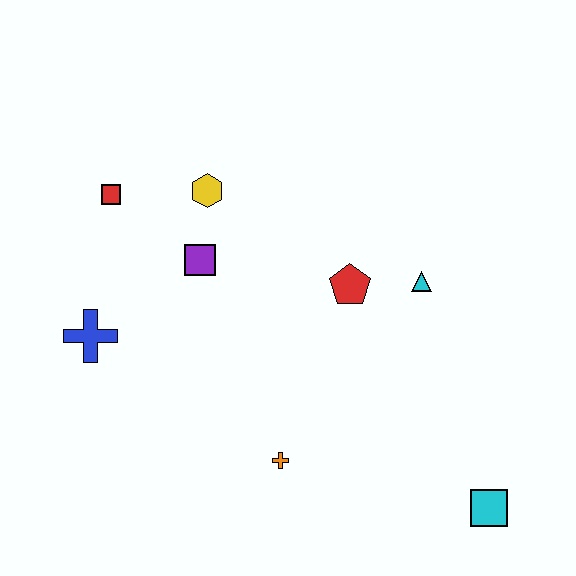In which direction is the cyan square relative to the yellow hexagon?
The cyan square is below the yellow hexagon.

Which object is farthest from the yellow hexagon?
The cyan square is farthest from the yellow hexagon.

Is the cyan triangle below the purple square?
Yes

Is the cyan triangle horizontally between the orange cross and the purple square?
No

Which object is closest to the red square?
The yellow hexagon is closest to the red square.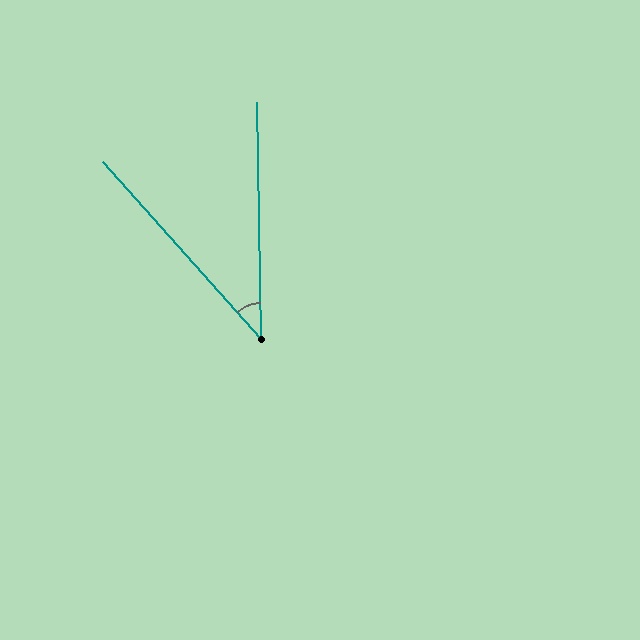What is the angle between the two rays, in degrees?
Approximately 41 degrees.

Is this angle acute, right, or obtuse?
It is acute.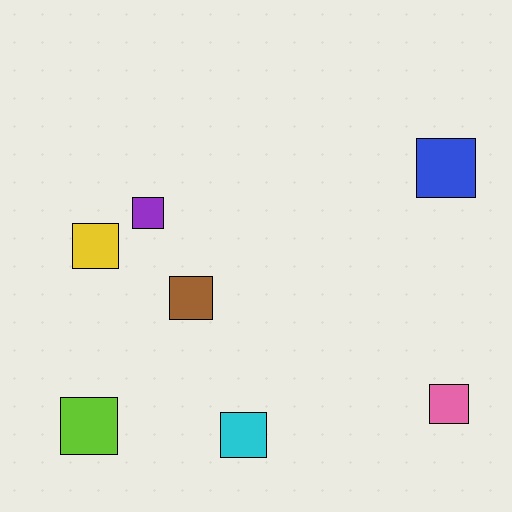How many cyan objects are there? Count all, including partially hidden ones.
There is 1 cyan object.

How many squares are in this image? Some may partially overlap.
There are 7 squares.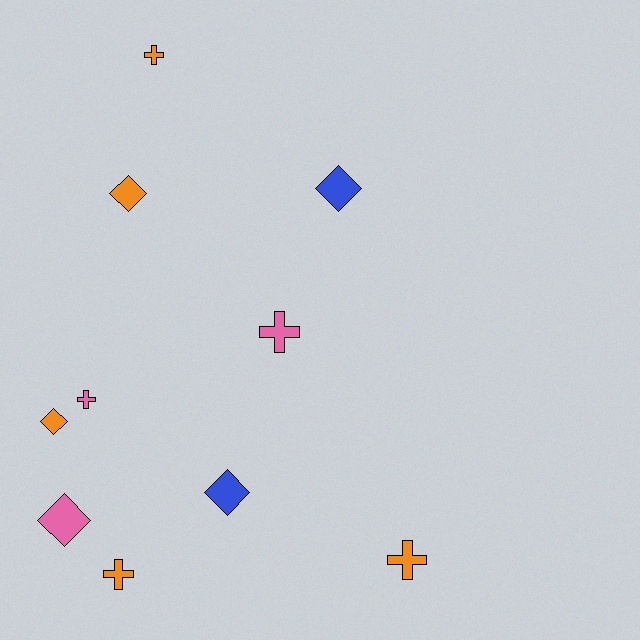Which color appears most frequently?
Orange, with 5 objects.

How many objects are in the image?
There are 10 objects.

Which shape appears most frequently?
Cross, with 5 objects.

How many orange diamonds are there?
There are 2 orange diamonds.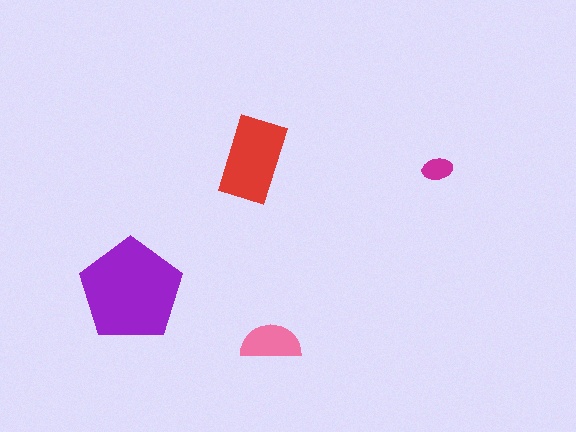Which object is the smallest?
The magenta ellipse.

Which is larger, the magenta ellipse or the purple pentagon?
The purple pentagon.